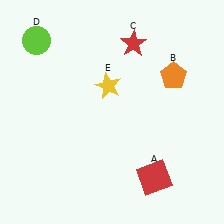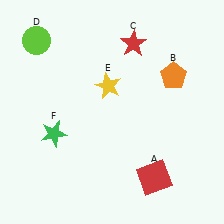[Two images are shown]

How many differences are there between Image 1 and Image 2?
There is 1 difference between the two images.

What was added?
A green star (F) was added in Image 2.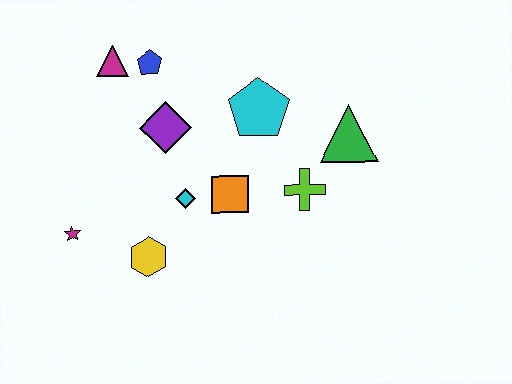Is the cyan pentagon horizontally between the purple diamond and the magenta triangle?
No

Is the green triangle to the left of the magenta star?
No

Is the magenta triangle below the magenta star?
No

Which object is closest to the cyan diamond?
The orange square is closest to the cyan diamond.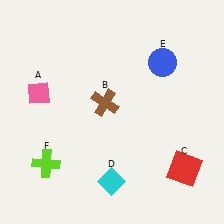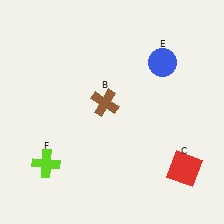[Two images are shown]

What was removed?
The cyan diamond (D), the pink diamond (A) were removed in Image 2.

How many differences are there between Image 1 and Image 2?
There are 2 differences between the two images.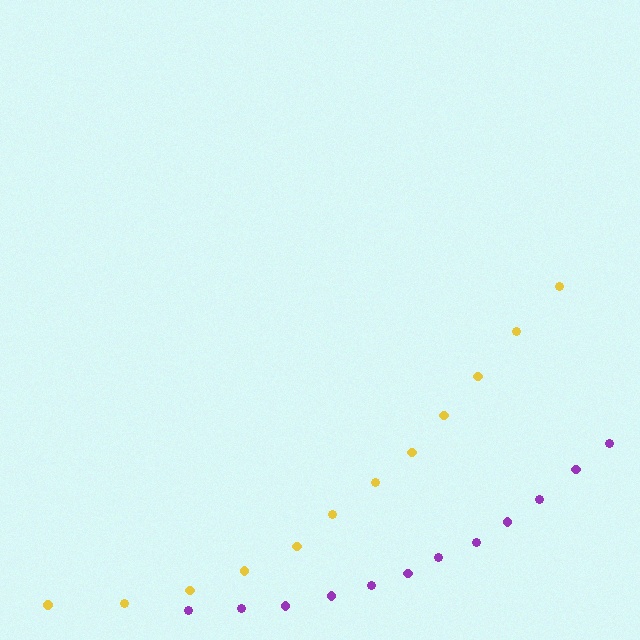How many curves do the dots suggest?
There are 2 distinct paths.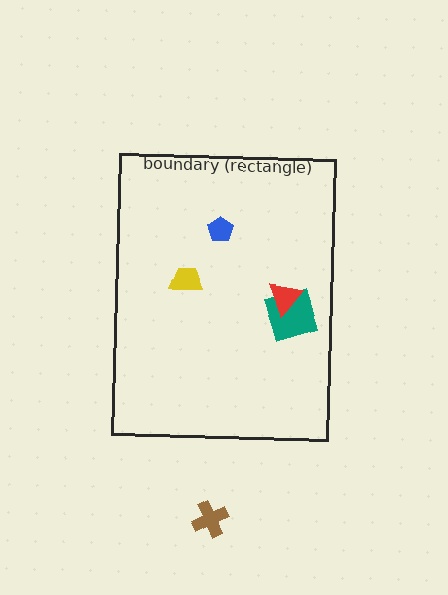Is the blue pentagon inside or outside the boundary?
Inside.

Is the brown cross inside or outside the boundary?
Outside.